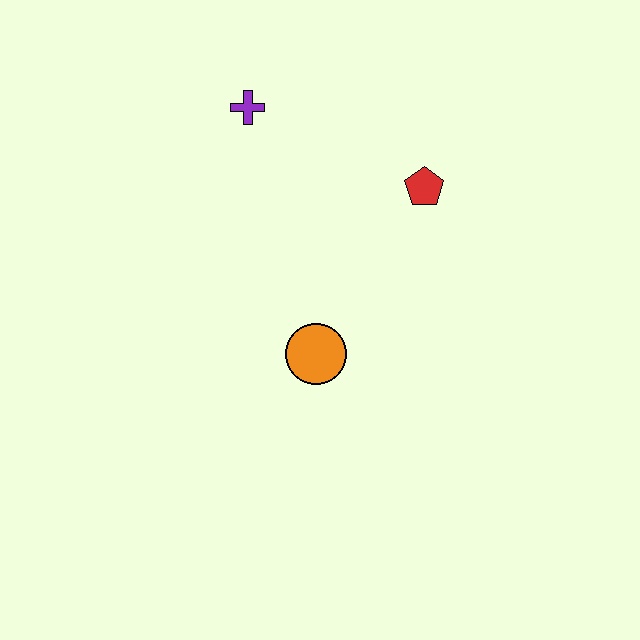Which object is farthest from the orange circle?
The purple cross is farthest from the orange circle.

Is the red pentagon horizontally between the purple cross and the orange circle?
No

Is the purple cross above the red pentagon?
Yes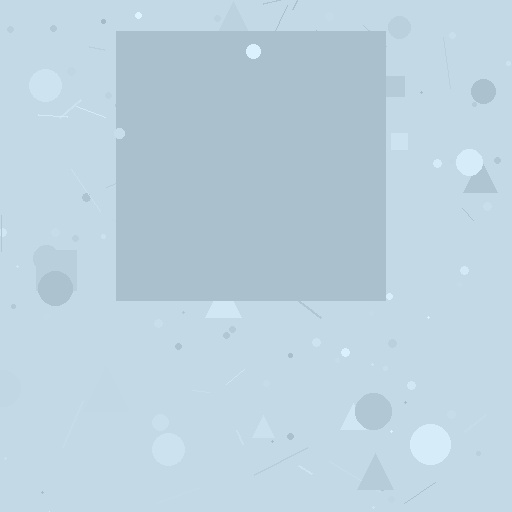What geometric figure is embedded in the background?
A square is embedded in the background.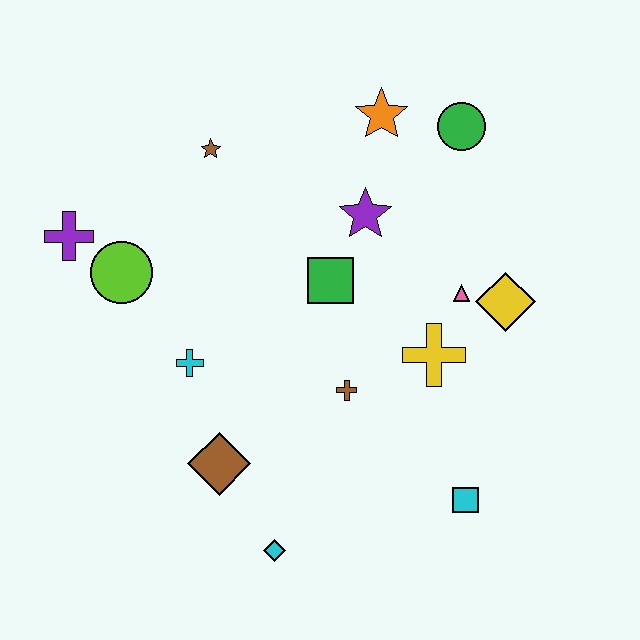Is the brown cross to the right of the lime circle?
Yes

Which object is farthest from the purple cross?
The cyan square is farthest from the purple cross.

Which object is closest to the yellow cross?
The pink triangle is closest to the yellow cross.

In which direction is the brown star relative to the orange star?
The brown star is to the left of the orange star.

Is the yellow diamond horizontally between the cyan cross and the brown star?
No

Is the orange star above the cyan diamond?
Yes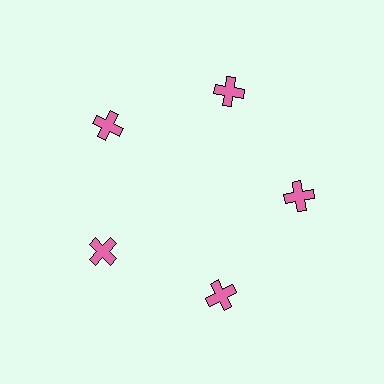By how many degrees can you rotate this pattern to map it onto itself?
The pattern maps onto itself every 72 degrees of rotation.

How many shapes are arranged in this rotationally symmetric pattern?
There are 5 shapes, arranged in 5 groups of 1.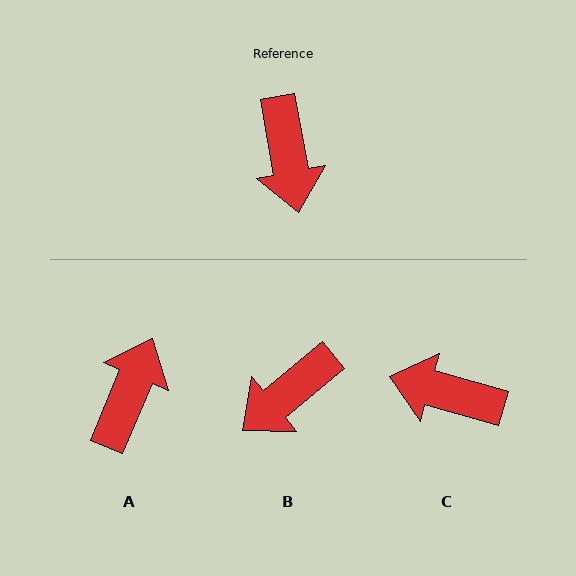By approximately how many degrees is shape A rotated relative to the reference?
Approximately 147 degrees counter-clockwise.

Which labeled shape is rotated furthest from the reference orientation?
A, about 147 degrees away.